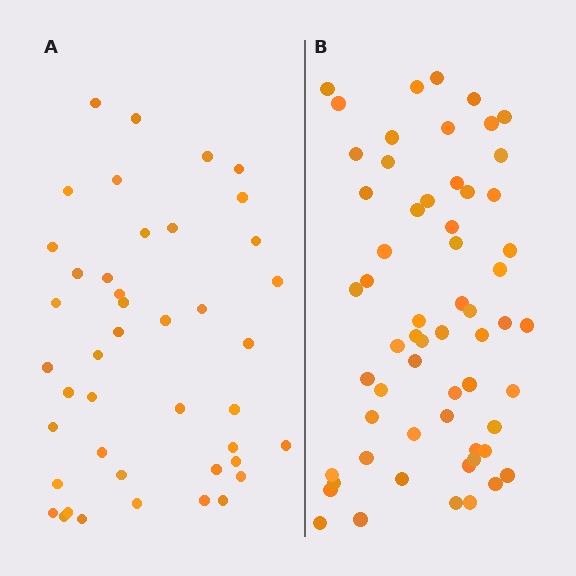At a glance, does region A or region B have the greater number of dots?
Region B (the right region) has more dots.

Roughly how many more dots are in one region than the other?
Region B has approximately 15 more dots than region A.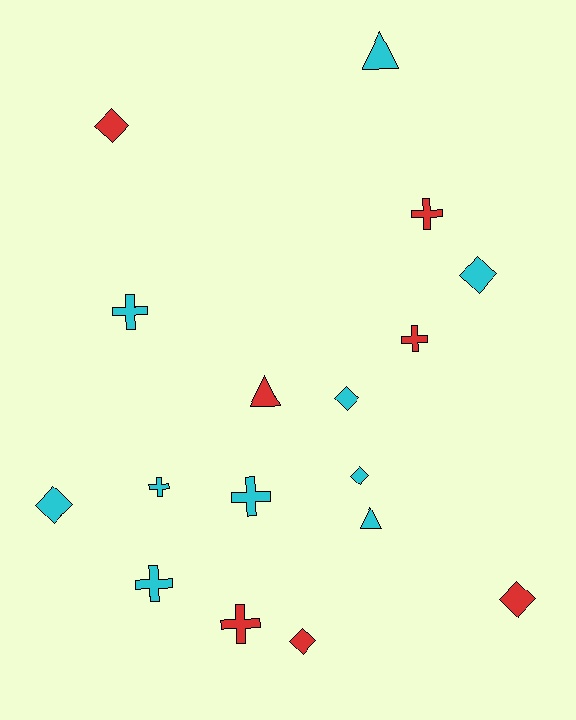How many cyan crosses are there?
There are 4 cyan crosses.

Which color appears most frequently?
Cyan, with 10 objects.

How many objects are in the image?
There are 17 objects.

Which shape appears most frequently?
Diamond, with 7 objects.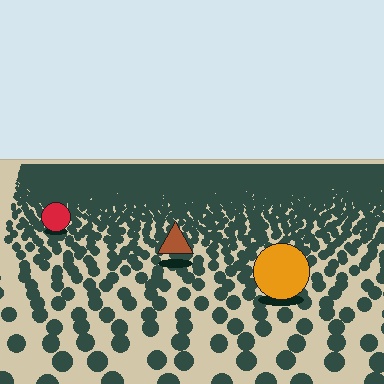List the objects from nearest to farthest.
From nearest to farthest: the orange circle, the brown triangle, the red circle.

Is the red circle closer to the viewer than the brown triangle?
No. The brown triangle is closer — you can tell from the texture gradient: the ground texture is coarser near it.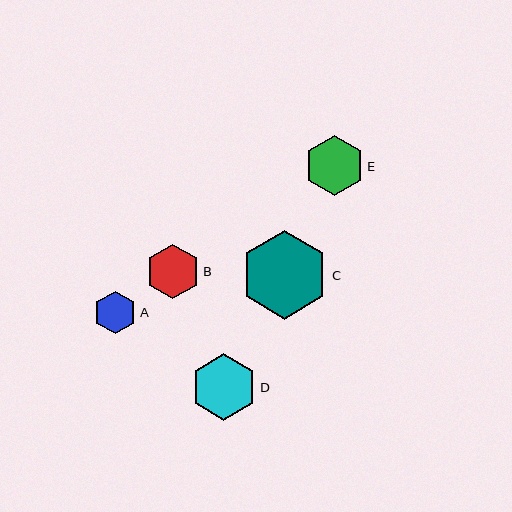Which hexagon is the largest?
Hexagon C is the largest with a size of approximately 88 pixels.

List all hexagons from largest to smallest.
From largest to smallest: C, D, E, B, A.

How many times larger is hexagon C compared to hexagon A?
Hexagon C is approximately 2.1 times the size of hexagon A.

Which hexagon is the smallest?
Hexagon A is the smallest with a size of approximately 43 pixels.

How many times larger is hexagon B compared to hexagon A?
Hexagon B is approximately 1.3 times the size of hexagon A.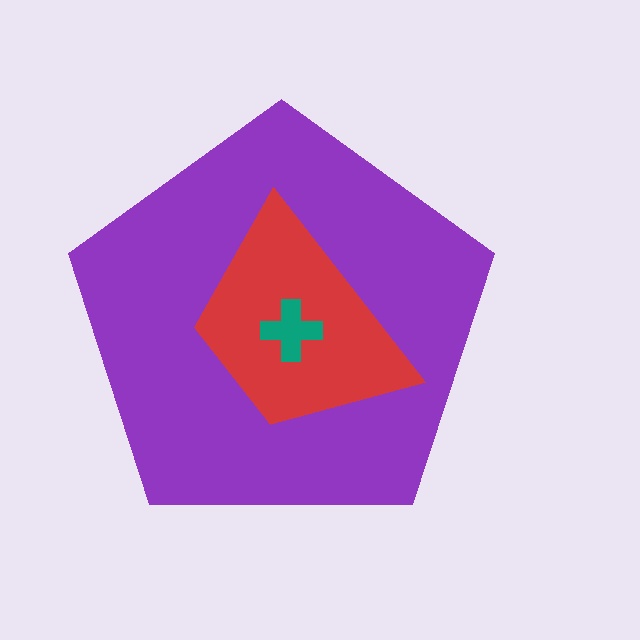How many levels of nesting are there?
3.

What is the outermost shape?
The purple pentagon.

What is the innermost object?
The teal cross.